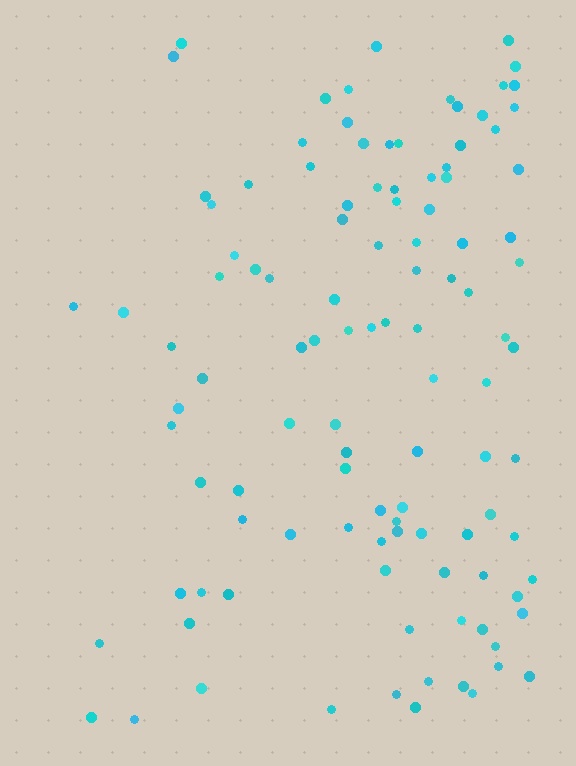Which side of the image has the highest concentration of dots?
The right.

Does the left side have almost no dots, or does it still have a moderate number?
Still a moderate number, just noticeably fewer than the right.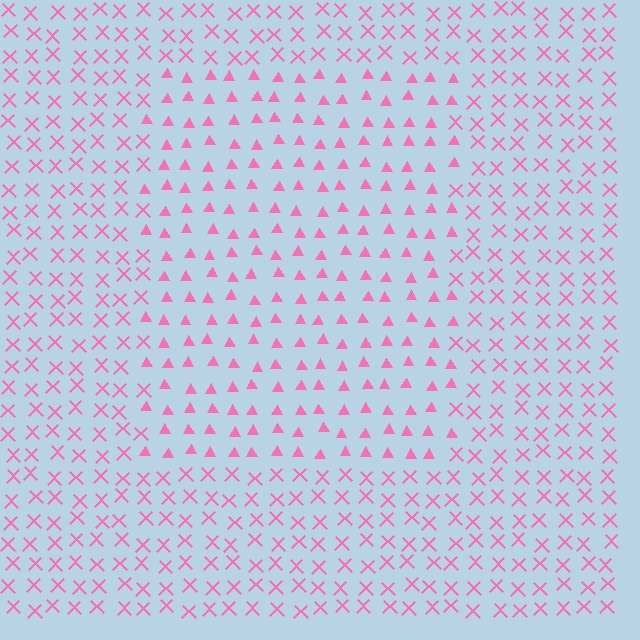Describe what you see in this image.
The image is filled with small pink elements arranged in a uniform grid. A rectangle-shaped region contains triangles, while the surrounding area contains X marks. The boundary is defined purely by the change in element shape.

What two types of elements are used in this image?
The image uses triangles inside the rectangle region and X marks outside it.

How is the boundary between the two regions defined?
The boundary is defined by a change in element shape: triangles inside vs. X marks outside. All elements share the same color and spacing.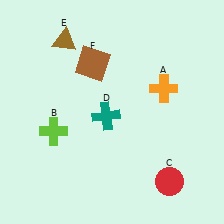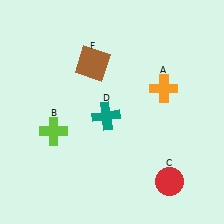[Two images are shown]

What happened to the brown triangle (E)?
The brown triangle (E) was removed in Image 2. It was in the top-left area of Image 1.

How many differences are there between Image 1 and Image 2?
There is 1 difference between the two images.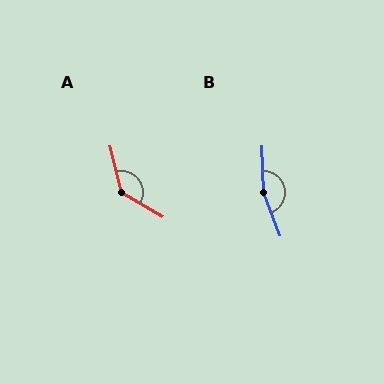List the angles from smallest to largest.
A (134°), B (160°).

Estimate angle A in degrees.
Approximately 134 degrees.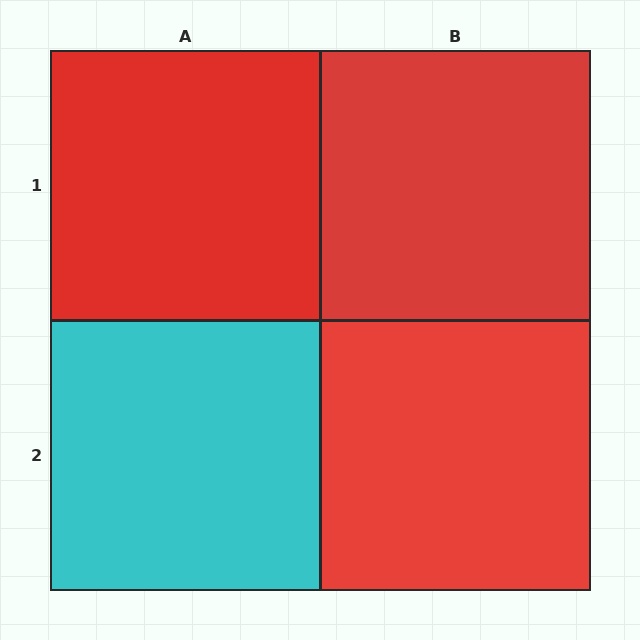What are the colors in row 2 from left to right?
Cyan, red.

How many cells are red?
3 cells are red.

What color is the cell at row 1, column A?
Red.